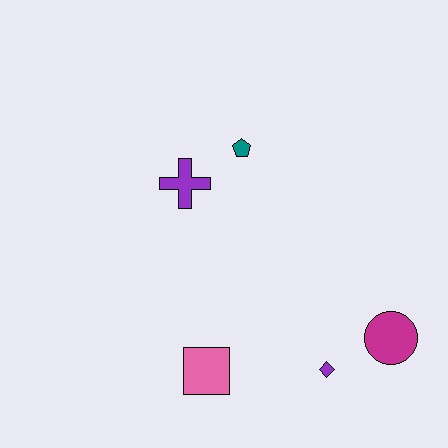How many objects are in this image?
There are 5 objects.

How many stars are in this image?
There are no stars.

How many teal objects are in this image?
There is 1 teal object.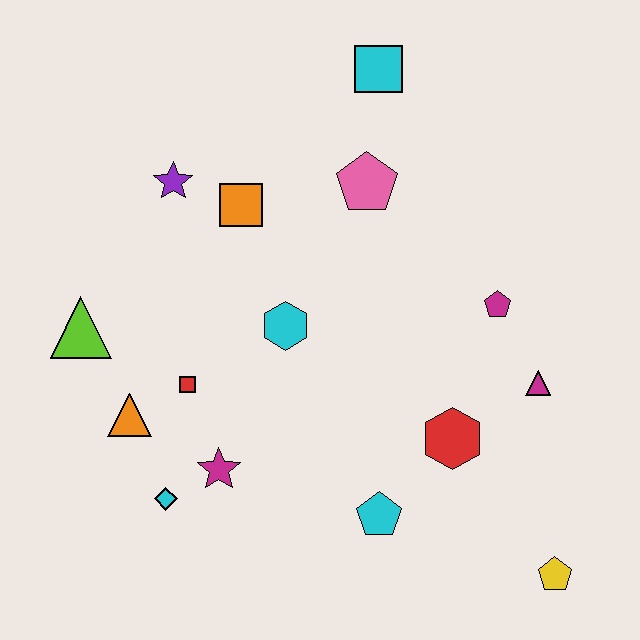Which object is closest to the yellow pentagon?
The red hexagon is closest to the yellow pentagon.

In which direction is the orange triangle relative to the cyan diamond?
The orange triangle is above the cyan diamond.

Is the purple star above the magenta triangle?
Yes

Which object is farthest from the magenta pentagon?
The lime triangle is farthest from the magenta pentagon.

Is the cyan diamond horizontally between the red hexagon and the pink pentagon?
No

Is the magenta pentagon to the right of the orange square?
Yes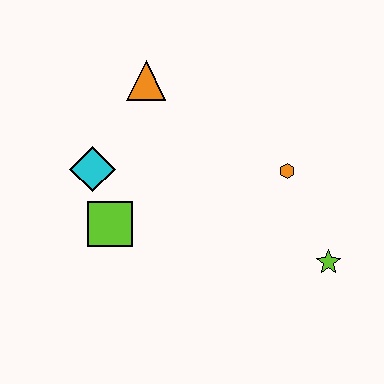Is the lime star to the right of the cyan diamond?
Yes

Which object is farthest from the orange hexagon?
The cyan diamond is farthest from the orange hexagon.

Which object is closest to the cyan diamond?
The lime square is closest to the cyan diamond.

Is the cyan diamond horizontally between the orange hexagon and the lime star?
No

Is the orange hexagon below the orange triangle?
Yes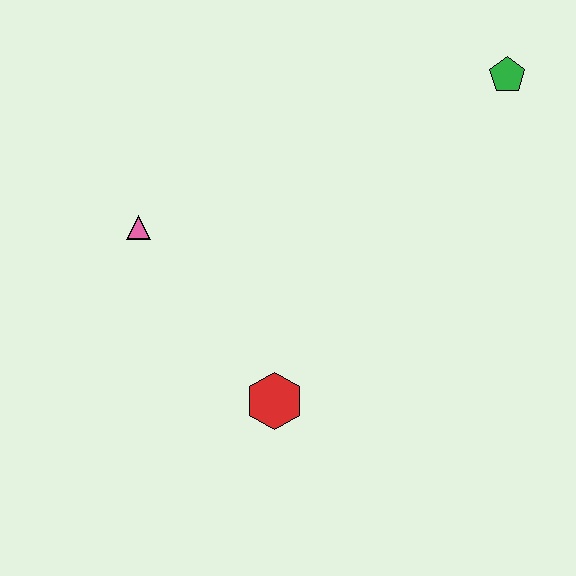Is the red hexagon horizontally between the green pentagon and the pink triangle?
Yes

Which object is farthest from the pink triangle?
The green pentagon is farthest from the pink triangle.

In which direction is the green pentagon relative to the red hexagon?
The green pentagon is above the red hexagon.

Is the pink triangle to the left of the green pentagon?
Yes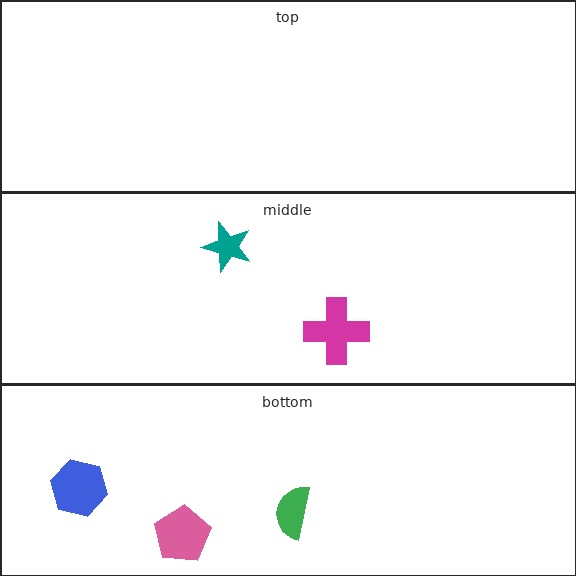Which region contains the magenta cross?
The middle region.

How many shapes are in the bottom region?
3.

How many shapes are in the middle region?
2.